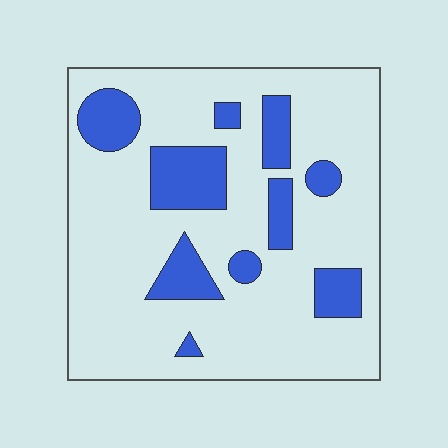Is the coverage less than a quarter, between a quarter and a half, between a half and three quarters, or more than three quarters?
Less than a quarter.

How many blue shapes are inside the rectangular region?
10.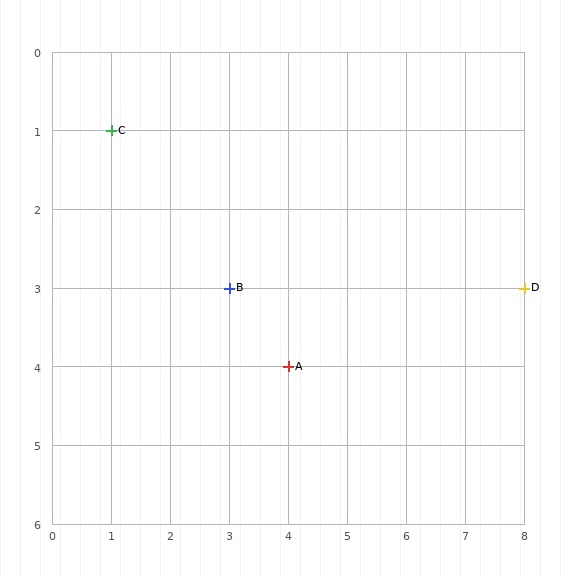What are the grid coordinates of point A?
Point A is at grid coordinates (4, 4).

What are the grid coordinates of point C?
Point C is at grid coordinates (1, 1).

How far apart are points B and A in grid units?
Points B and A are 1 column and 1 row apart (about 1.4 grid units diagonally).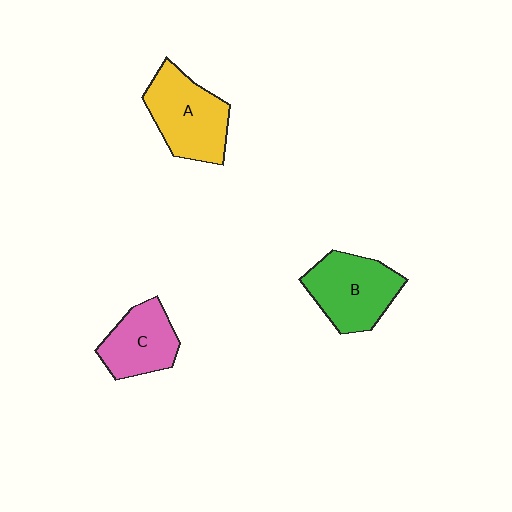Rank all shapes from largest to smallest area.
From largest to smallest: A (yellow), B (green), C (pink).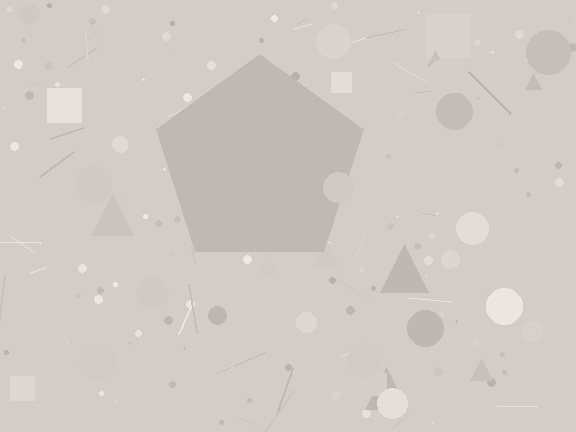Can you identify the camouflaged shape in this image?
The camouflaged shape is a pentagon.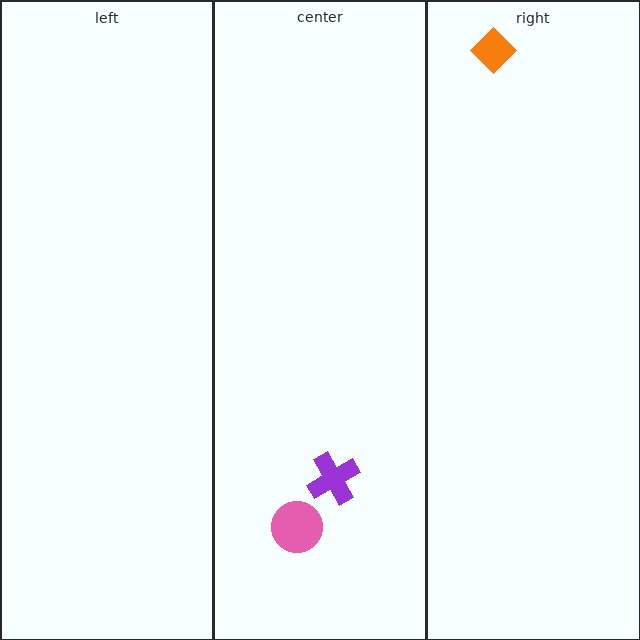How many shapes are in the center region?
2.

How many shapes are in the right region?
1.